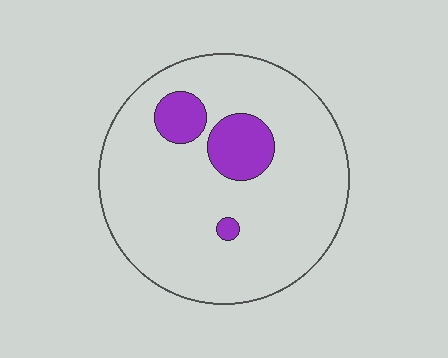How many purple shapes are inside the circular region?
3.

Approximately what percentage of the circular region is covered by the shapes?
Approximately 15%.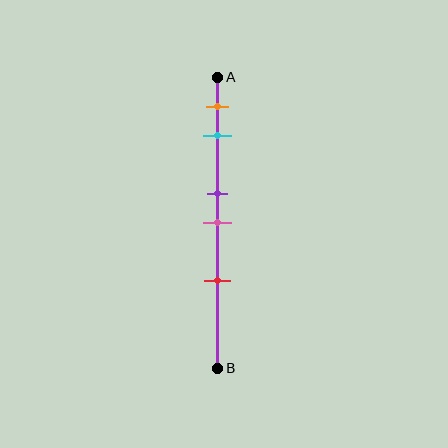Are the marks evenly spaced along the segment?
No, the marks are not evenly spaced.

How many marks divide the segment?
There are 5 marks dividing the segment.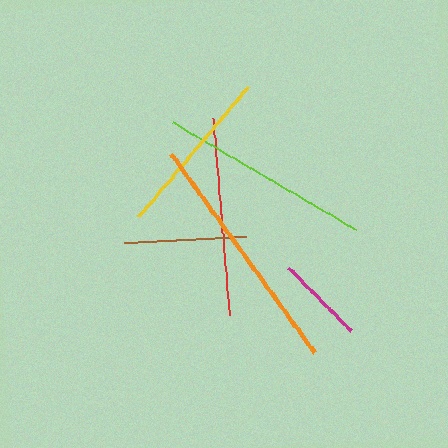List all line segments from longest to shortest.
From longest to shortest: orange, lime, red, yellow, brown, magenta.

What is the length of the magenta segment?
The magenta segment is approximately 89 pixels long.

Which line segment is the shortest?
The magenta line is the shortest at approximately 89 pixels.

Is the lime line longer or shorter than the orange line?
The orange line is longer than the lime line.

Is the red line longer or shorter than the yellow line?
The red line is longer than the yellow line.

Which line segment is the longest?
The orange line is the longest at approximately 246 pixels.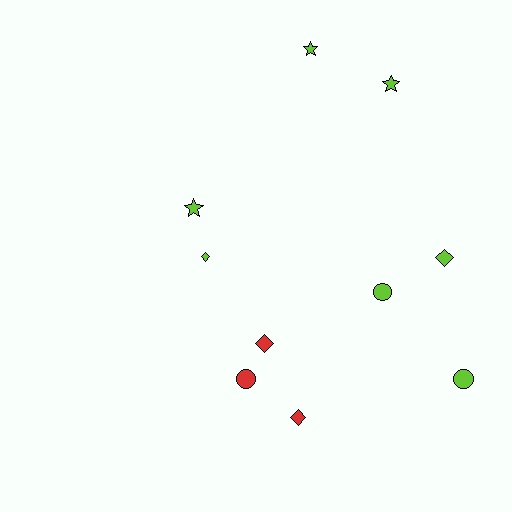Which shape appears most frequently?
Diamond, with 4 objects.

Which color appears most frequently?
Lime, with 7 objects.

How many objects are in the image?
There are 10 objects.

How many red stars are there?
There are no red stars.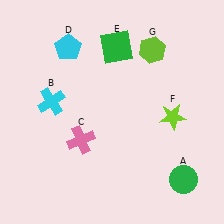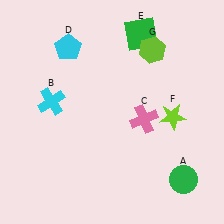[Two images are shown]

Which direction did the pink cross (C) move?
The pink cross (C) moved right.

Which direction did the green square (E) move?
The green square (E) moved right.